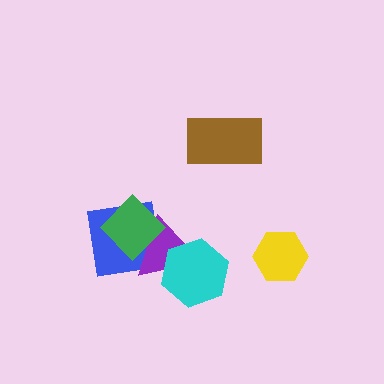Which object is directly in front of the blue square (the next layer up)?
The purple triangle is directly in front of the blue square.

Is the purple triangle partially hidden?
Yes, it is partially covered by another shape.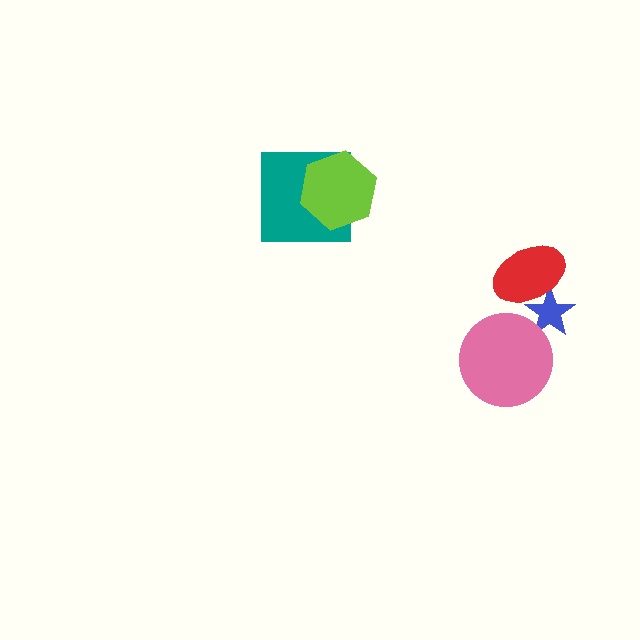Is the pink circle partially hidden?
No, no other shape covers it.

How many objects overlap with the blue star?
2 objects overlap with the blue star.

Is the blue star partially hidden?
Yes, it is partially covered by another shape.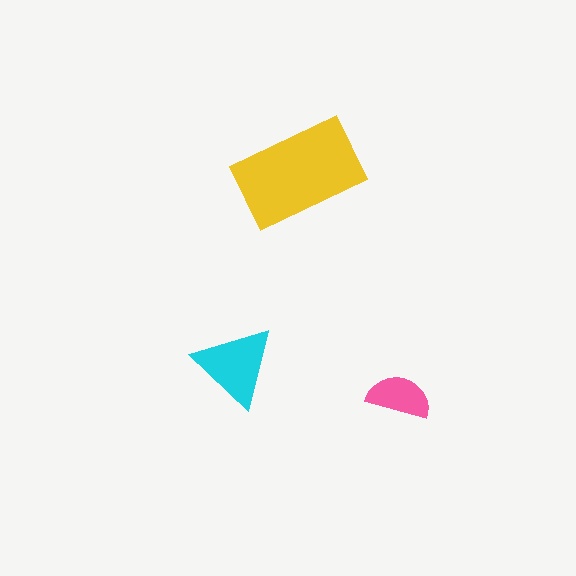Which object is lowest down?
The pink semicircle is bottommost.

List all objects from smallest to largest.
The pink semicircle, the cyan triangle, the yellow rectangle.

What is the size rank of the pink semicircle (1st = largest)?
3rd.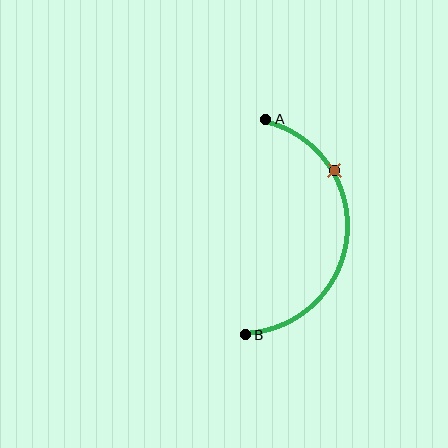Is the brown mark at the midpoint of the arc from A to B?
No. The brown mark lies on the arc but is closer to endpoint A. The arc midpoint would be at the point on the curve equidistant along the arc from both A and B.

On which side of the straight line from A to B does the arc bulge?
The arc bulges to the right of the straight line connecting A and B.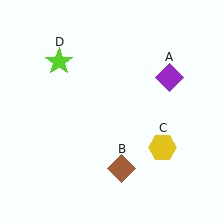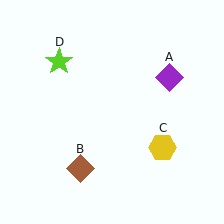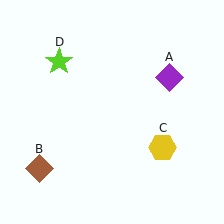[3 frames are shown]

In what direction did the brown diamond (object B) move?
The brown diamond (object B) moved left.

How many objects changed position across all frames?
1 object changed position: brown diamond (object B).